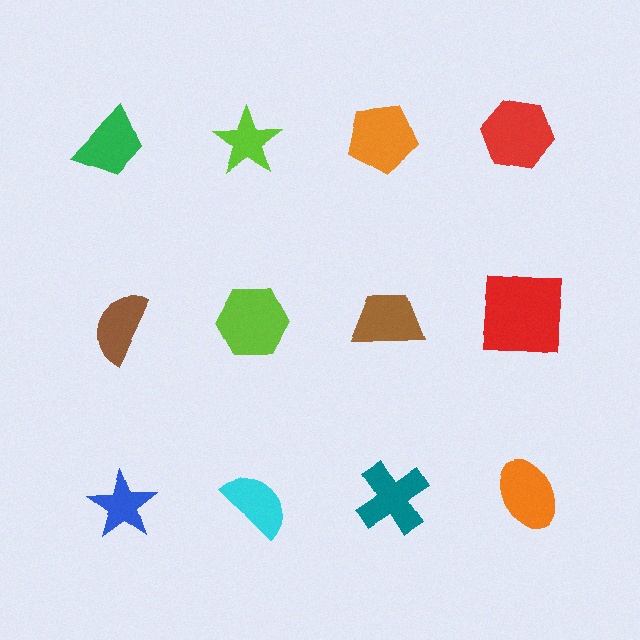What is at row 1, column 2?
A lime star.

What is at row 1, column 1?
A green trapezoid.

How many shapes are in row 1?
4 shapes.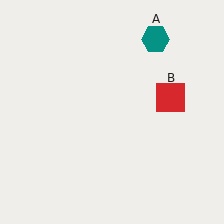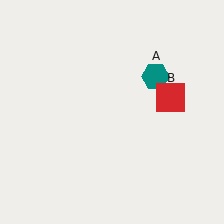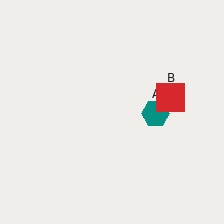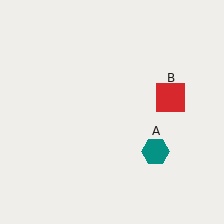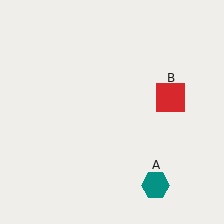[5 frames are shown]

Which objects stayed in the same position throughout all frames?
Red square (object B) remained stationary.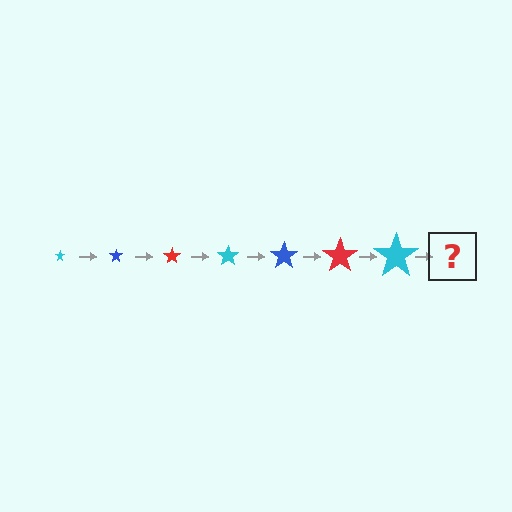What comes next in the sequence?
The next element should be a blue star, larger than the previous one.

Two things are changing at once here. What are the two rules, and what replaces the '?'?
The two rules are that the star grows larger each step and the color cycles through cyan, blue, and red. The '?' should be a blue star, larger than the previous one.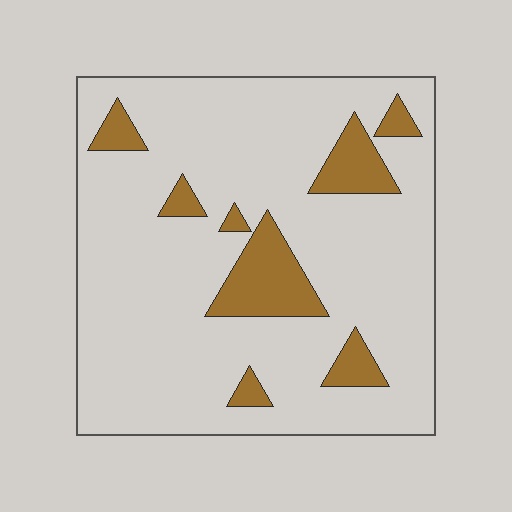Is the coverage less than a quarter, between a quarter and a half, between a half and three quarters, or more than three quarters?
Less than a quarter.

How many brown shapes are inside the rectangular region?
8.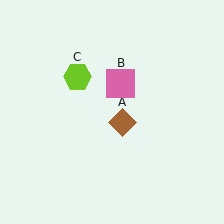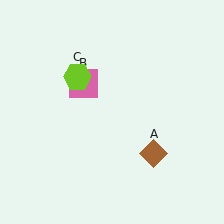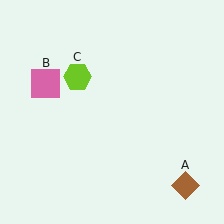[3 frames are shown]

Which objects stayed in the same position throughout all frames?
Lime hexagon (object C) remained stationary.